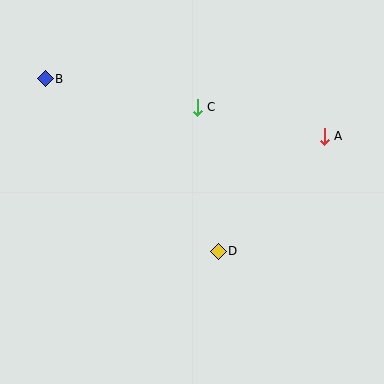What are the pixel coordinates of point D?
Point D is at (218, 251).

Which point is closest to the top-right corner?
Point A is closest to the top-right corner.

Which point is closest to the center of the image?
Point D at (218, 251) is closest to the center.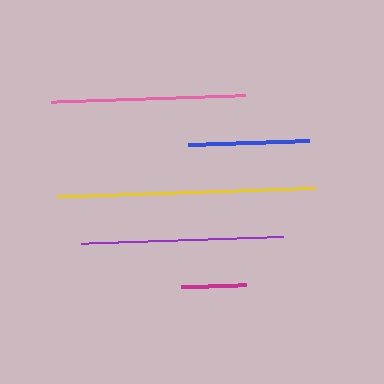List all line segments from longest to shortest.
From longest to shortest: yellow, purple, pink, blue, magenta.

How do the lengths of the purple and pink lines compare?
The purple and pink lines are approximately the same length.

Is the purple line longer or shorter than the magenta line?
The purple line is longer than the magenta line.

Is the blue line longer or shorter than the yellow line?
The yellow line is longer than the blue line.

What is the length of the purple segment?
The purple segment is approximately 202 pixels long.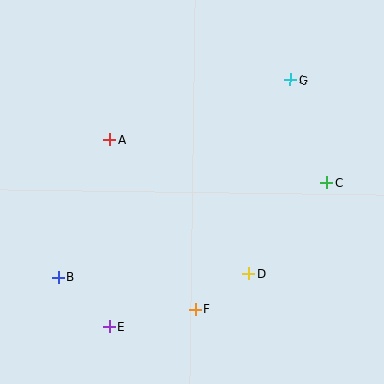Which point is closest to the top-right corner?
Point G is closest to the top-right corner.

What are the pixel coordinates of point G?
Point G is at (290, 80).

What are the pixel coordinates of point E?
Point E is at (109, 327).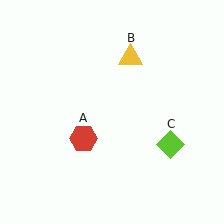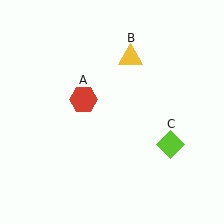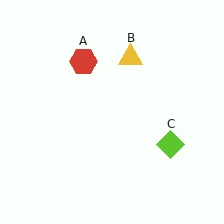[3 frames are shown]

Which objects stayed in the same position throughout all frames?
Yellow triangle (object B) and lime diamond (object C) remained stationary.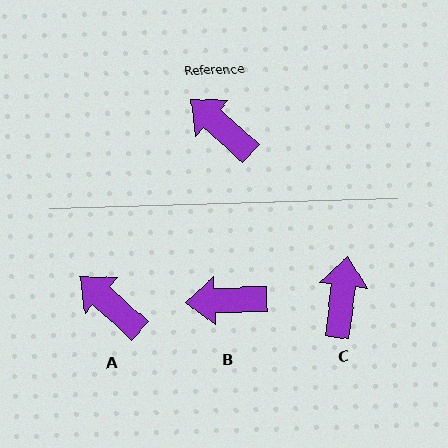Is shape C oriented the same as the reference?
No, it is off by about 55 degrees.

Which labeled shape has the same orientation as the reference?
A.